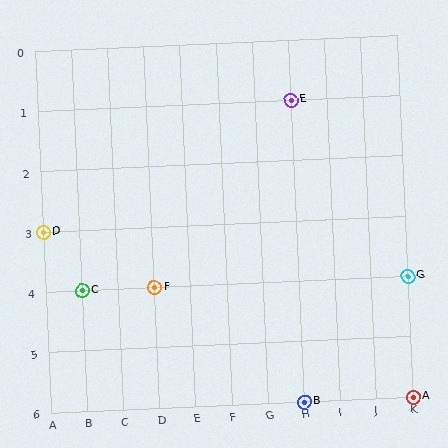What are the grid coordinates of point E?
Point E is at grid coordinates (H, 1).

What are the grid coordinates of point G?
Point G is at grid coordinates (K, 4).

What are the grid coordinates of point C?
Point C is at grid coordinates (B, 4).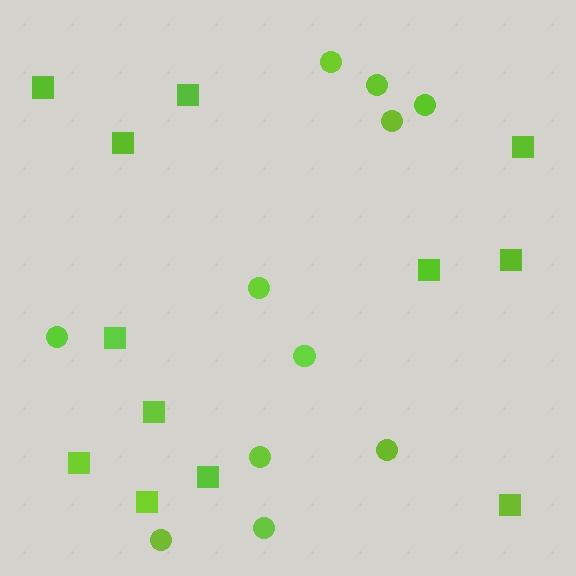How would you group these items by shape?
There are 2 groups: one group of circles (11) and one group of squares (12).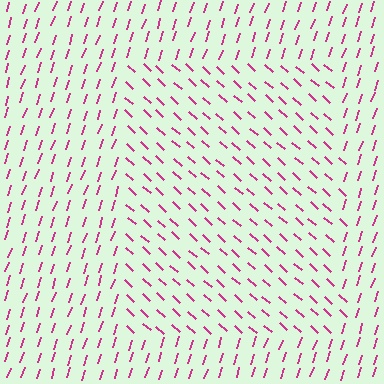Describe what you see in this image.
The image is filled with small magenta line segments. A rectangle region in the image has lines oriented differently from the surrounding lines, creating a visible texture boundary.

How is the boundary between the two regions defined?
The boundary is defined purely by a change in line orientation (approximately 66 degrees difference). All lines are the same color and thickness.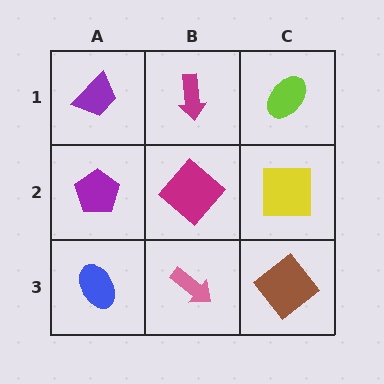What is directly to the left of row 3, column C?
A pink arrow.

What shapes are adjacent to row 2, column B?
A magenta arrow (row 1, column B), a pink arrow (row 3, column B), a purple pentagon (row 2, column A), a yellow square (row 2, column C).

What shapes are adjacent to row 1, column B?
A magenta diamond (row 2, column B), a purple trapezoid (row 1, column A), a lime ellipse (row 1, column C).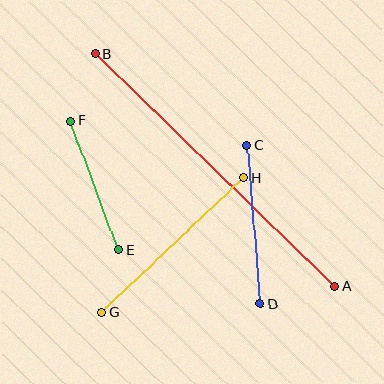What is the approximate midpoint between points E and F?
The midpoint is at approximately (95, 185) pixels.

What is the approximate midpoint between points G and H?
The midpoint is at approximately (172, 245) pixels.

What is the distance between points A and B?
The distance is approximately 334 pixels.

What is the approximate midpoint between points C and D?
The midpoint is at approximately (254, 225) pixels.